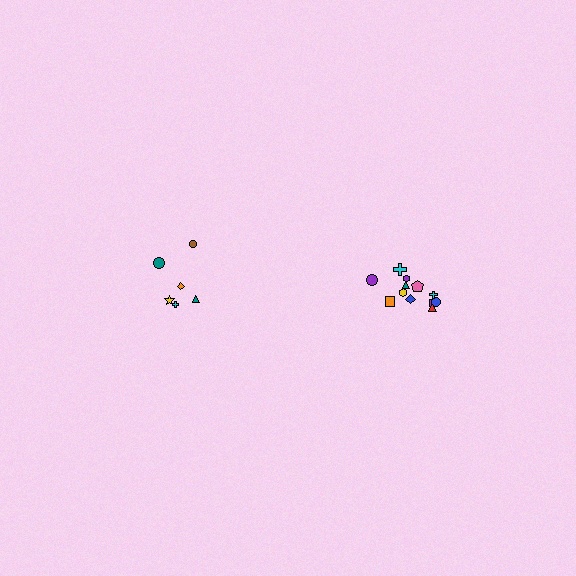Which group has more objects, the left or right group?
The right group.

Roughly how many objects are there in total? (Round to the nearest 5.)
Roughly 20 objects in total.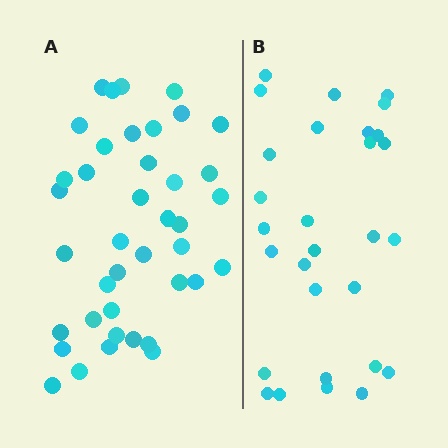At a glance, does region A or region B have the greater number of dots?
Region A (the left region) has more dots.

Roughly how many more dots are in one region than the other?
Region A has roughly 12 or so more dots than region B.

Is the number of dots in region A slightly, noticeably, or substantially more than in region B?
Region A has noticeably more, but not dramatically so. The ratio is roughly 1.4 to 1.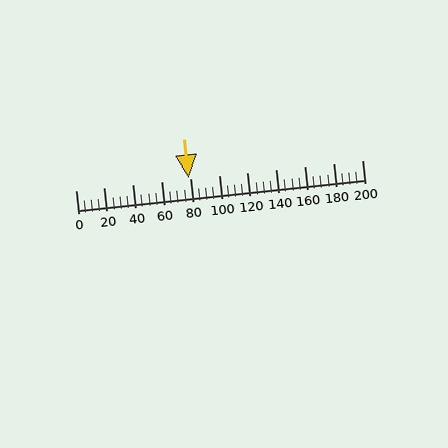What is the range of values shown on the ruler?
The ruler shows values from 0 to 200.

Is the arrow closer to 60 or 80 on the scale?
The arrow is closer to 80.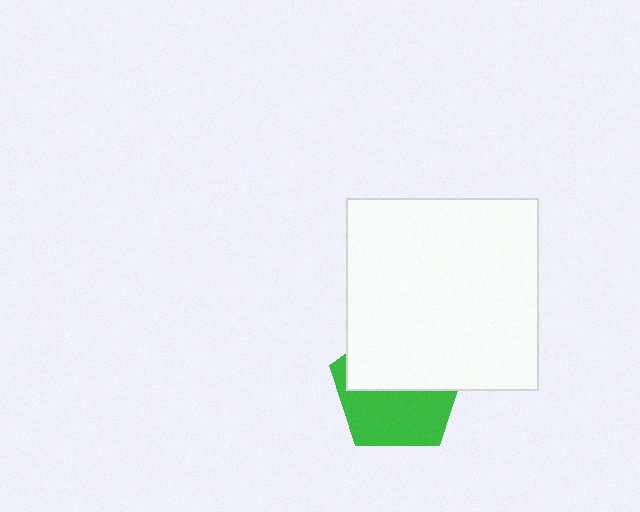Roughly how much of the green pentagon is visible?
About half of it is visible (roughly 49%).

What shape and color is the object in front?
The object in front is a white square.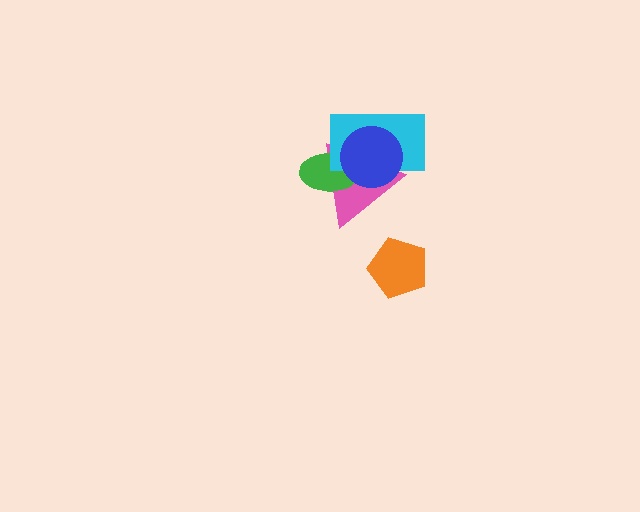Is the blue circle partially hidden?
No, no other shape covers it.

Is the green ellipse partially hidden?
Yes, it is partially covered by another shape.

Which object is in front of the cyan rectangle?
The blue circle is in front of the cyan rectangle.